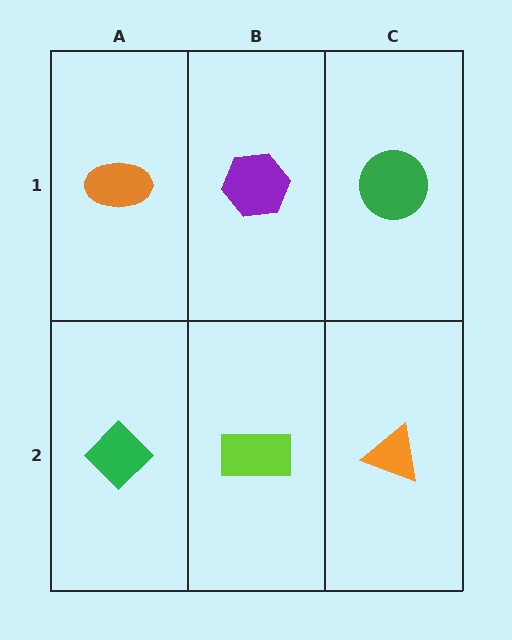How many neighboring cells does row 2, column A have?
2.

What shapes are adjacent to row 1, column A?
A green diamond (row 2, column A), a purple hexagon (row 1, column B).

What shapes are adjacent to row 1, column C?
An orange triangle (row 2, column C), a purple hexagon (row 1, column B).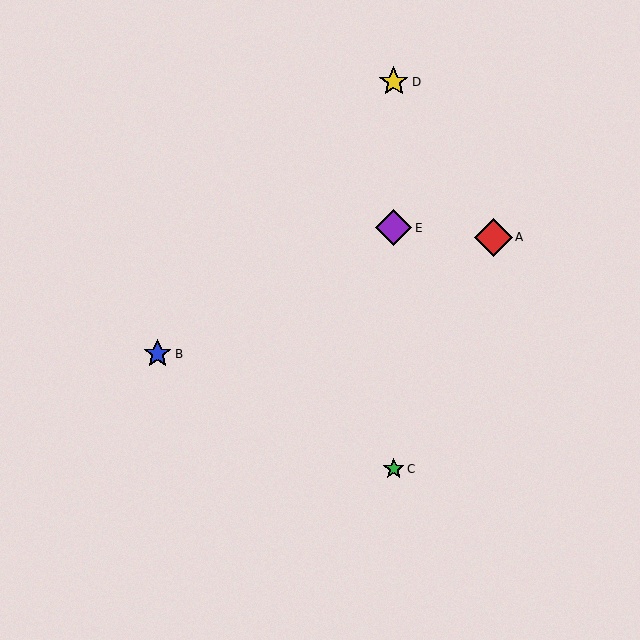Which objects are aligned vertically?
Objects C, D, E are aligned vertically.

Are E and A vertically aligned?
No, E is at x≈394 and A is at x≈493.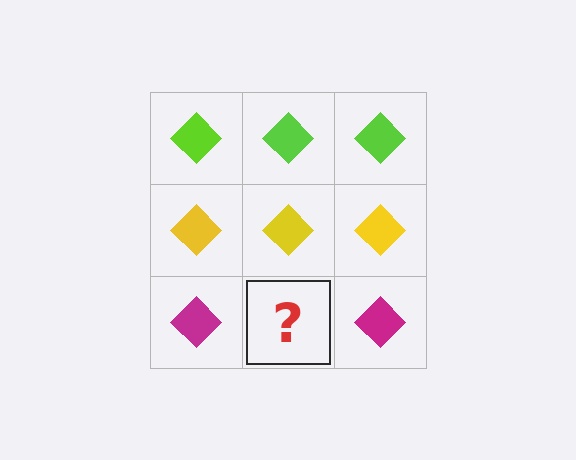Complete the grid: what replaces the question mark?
The question mark should be replaced with a magenta diamond.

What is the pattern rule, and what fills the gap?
The rule is that each row has a consistent color. The gap should be filled with a magenta diamond.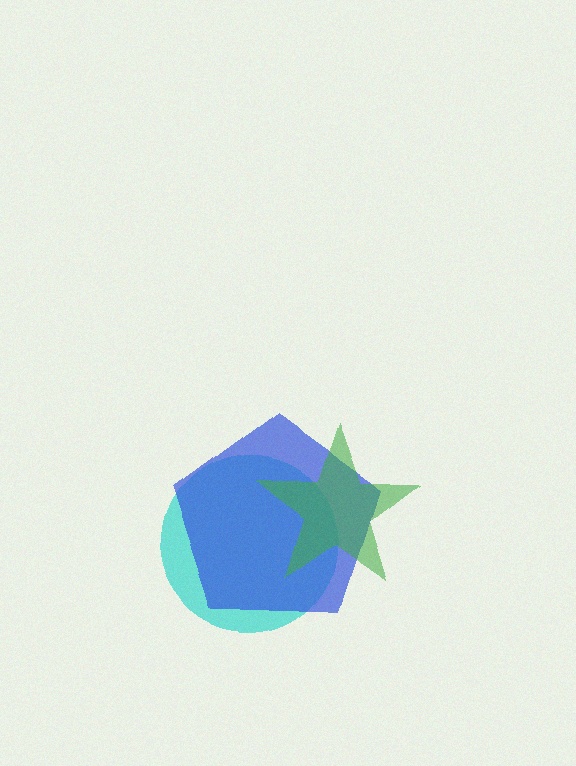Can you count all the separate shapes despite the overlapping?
Yes, there are 3 separate shapes.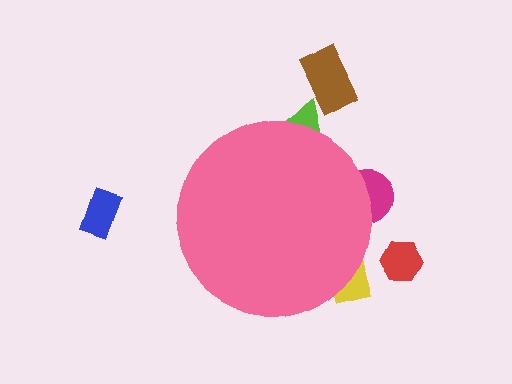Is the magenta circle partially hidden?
Yes, the magenta circle is partially hidden behind the pink circle.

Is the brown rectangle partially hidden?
No, the brown rectangle is fully visible.